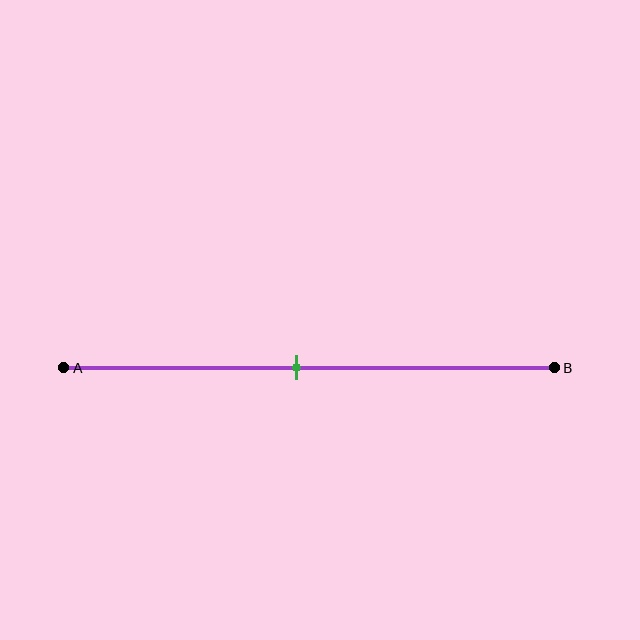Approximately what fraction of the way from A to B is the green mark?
The green mark is approximately 45% of the way from A to B.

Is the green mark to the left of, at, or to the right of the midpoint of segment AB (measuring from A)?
The green mark is approximately at the midpoint of segment AB.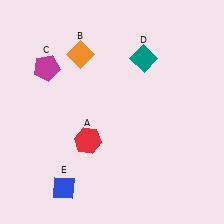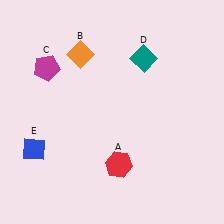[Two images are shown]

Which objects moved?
The objects that moved are: the red hexagon (A), the blue diamond (E).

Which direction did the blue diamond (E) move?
The blue diamond (E) moved up.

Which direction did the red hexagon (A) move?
The red hexagon (A) moved right.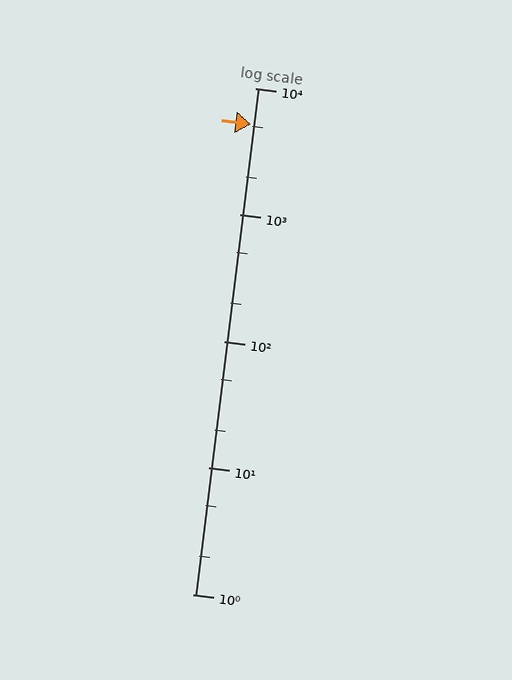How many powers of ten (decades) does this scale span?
The scale spans 4 decades, from 1 to 10000.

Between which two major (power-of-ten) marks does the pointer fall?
The pointer is between 1000 and 10000.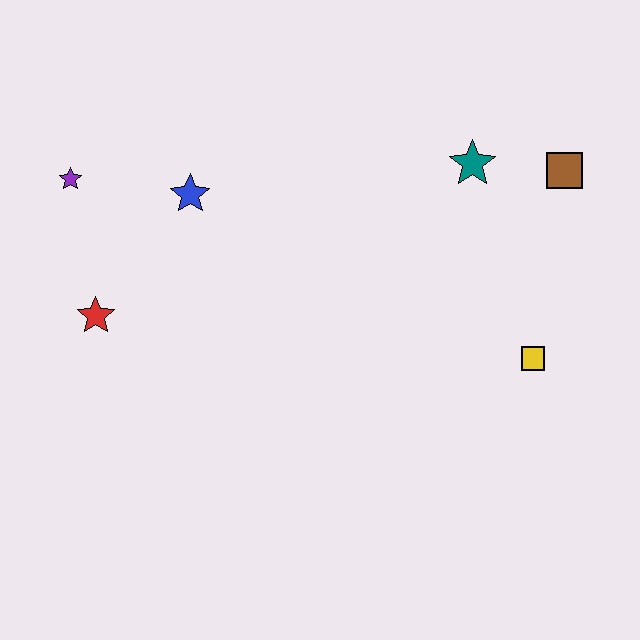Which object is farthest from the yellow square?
The purple star is farthest from the yellow square.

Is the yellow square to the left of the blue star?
No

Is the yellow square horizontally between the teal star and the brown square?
Yes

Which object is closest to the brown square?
The teal star is closest to the brown square.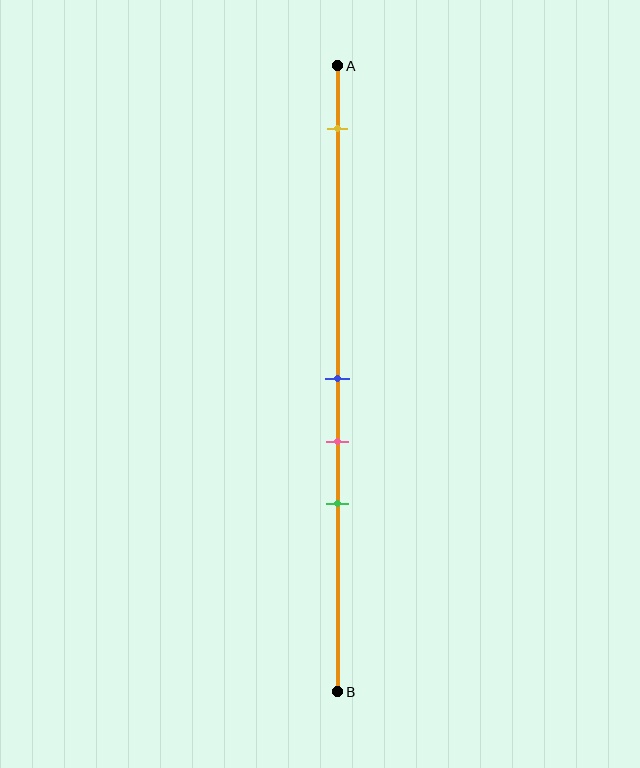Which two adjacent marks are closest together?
The blue and pink marks are the closest adjacent pair.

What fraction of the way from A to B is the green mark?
The green mark is approximately 70% (0.7) of the way from A to B.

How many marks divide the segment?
There are 4 marks dividing the segment.